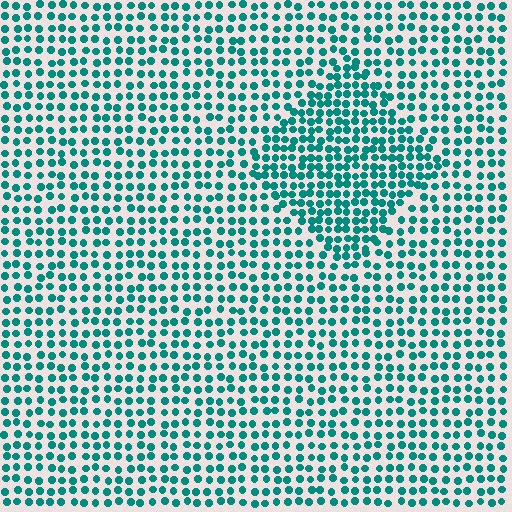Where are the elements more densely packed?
The elements are more densely packed inside the diamond boundary.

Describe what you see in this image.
The image contains small teal elements arranged at two different densities. A diamond-shaped region is visible where the elements are more densely packed than the surrounding area.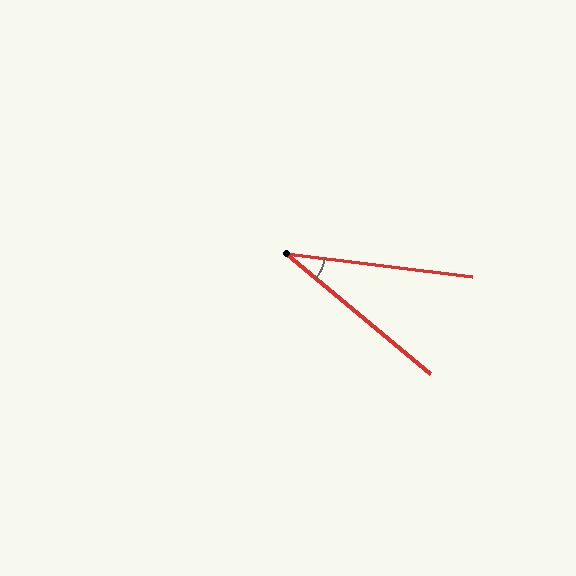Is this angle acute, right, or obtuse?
It is acute.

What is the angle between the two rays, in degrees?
Approximately 33 degrees.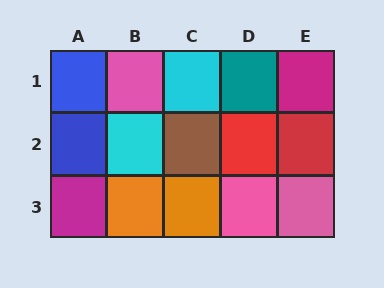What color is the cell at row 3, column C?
Orange.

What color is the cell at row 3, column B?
Orange.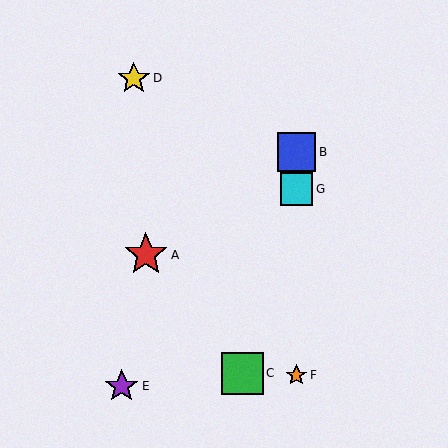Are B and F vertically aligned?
Yes, both are at x≈296.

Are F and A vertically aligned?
No, F is at x≈296 and A is at x≈146.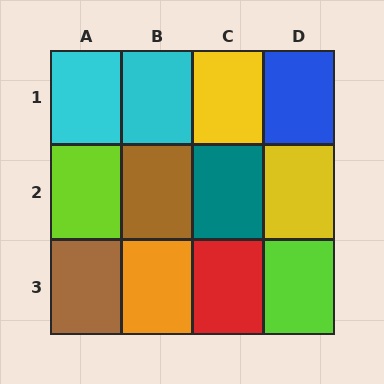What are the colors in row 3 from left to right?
Brown, orange, red, lime.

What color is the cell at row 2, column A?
Lime.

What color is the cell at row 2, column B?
Brown.